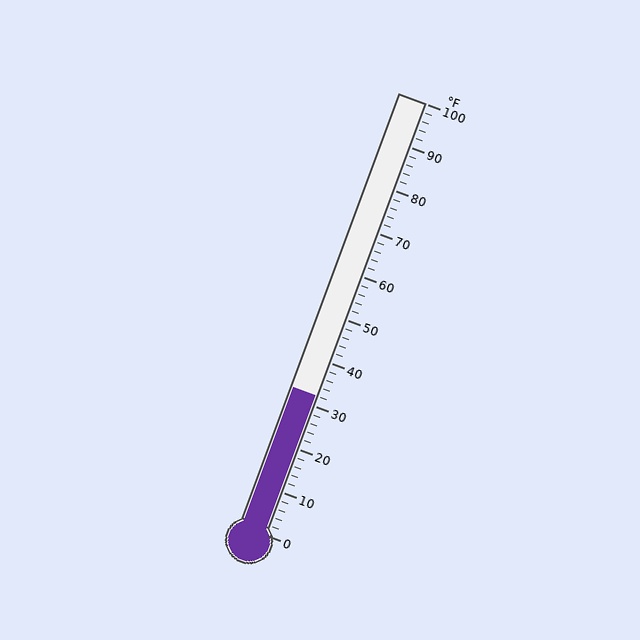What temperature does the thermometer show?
The thermometer shows approximately 32°F.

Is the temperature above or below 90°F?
The temperature is below 90°F.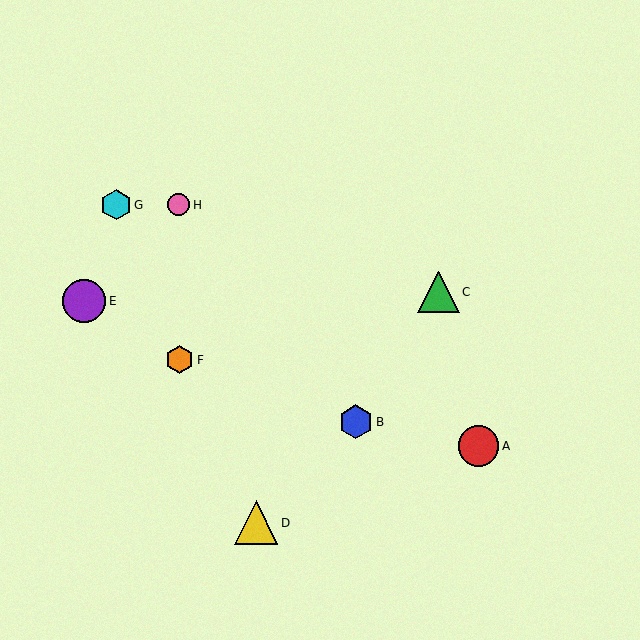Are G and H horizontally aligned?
Yes, both are at y≈205.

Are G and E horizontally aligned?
No, G is at y≈205 and E is at y≈301.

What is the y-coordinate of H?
Object H is at y≈205.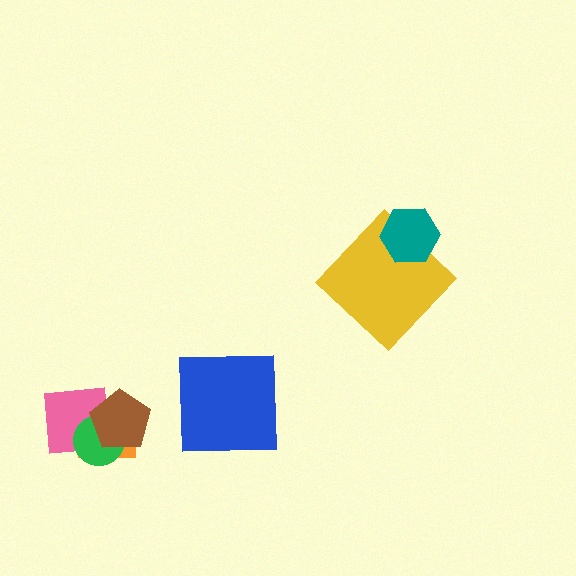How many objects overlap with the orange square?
3 objects overlap with the orange square.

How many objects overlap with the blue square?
0 objects overlap with the blue square.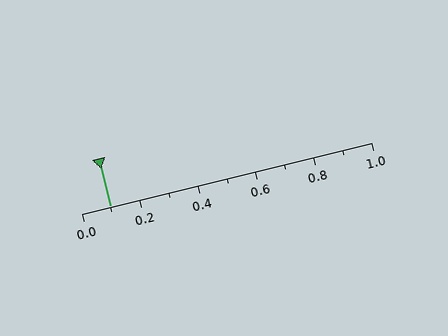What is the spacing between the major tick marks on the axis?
The major ticks are spaced 0.2 apart.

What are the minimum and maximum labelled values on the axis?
The axis runs from 0.0 to 1.0.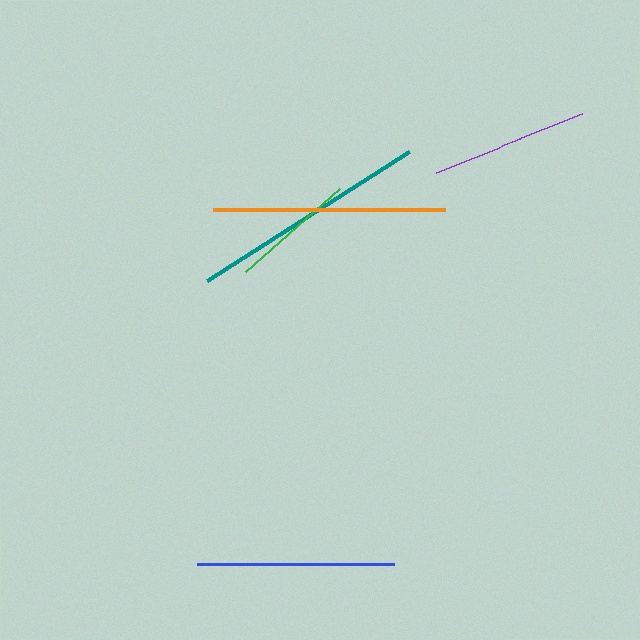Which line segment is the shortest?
The green line is the shortest at approximately 126 pixels.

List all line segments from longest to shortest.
From longest to shortest: teal, orange, blue, purple, green.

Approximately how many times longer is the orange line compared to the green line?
The orange line is approximately 1.8 times the length of the green line.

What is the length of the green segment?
The green segment is approximately 126 pixels long.